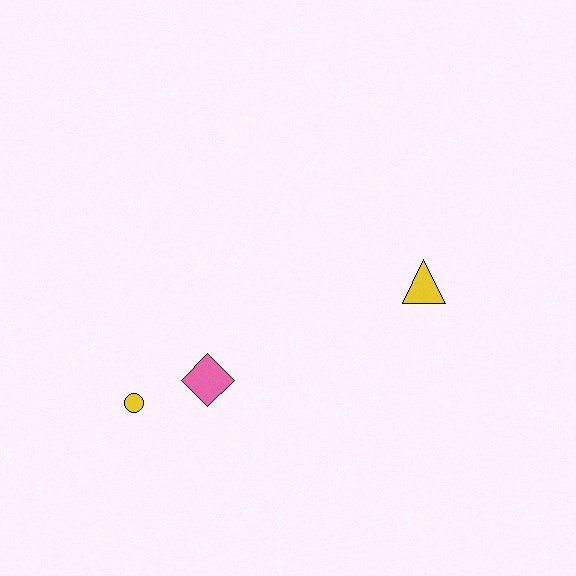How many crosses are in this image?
There are no crosses.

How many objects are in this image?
There are 3 objects.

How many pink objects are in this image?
There is 1 pink object.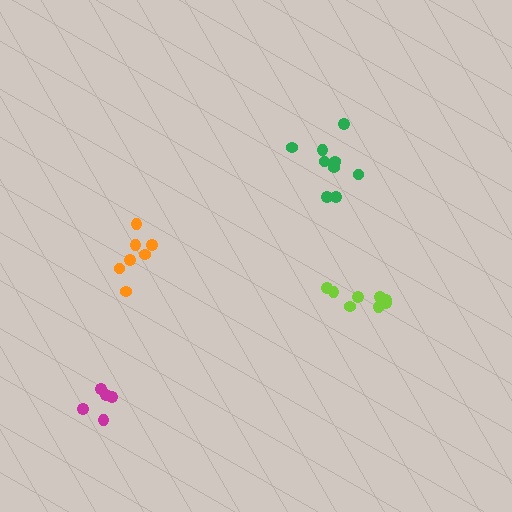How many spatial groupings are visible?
There are 4 spatial groupings.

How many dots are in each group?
Group 1: 9 dots, Group 2: 5 dots, Group 3: 7 dots, Group 4: 9 dots (30 total).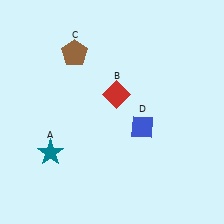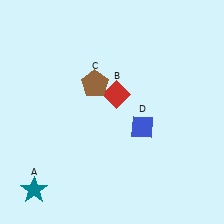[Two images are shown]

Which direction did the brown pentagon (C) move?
The brown pentagon (C) moved down.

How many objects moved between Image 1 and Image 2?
2 objects moved between the two images.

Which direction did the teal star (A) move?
The teal star (A) moved down.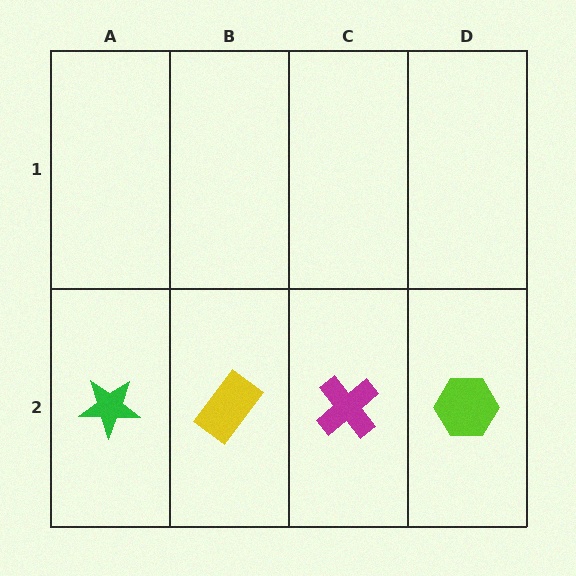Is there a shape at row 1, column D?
No, that cell is empty.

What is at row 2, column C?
A magenta cross.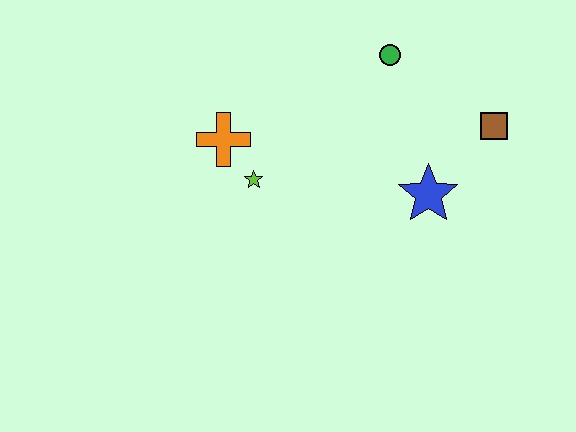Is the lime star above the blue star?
Yes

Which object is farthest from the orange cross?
The brown square is farthest from the orange cross.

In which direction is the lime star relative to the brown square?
The lime star is to the left of the brown square.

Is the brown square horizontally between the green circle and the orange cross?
No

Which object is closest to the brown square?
The blue star is closest to the brown square.